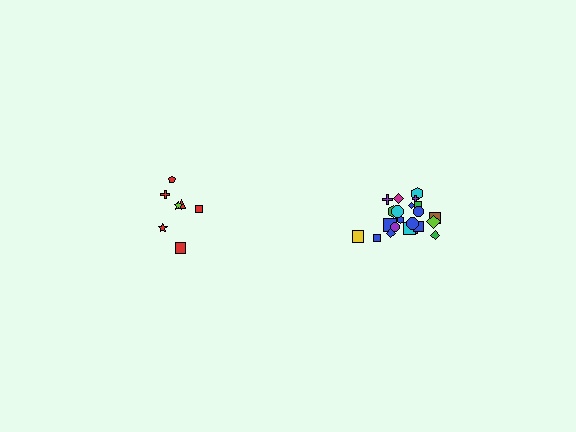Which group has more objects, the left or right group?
The right group.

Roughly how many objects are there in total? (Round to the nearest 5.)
Roughly 30 objects in total.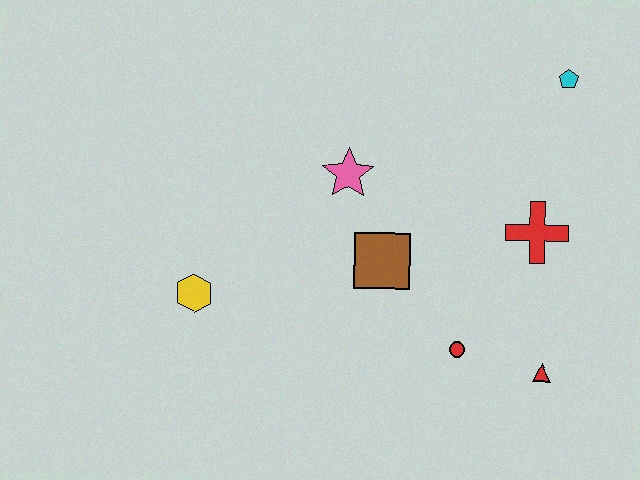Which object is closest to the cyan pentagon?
The red cross is closest to the cyan pentagon.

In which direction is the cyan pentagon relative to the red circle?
The cyan pentagon is above the red circle.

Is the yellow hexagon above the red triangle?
Yes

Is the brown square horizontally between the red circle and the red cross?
No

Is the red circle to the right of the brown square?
Yes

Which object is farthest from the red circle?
The cyan pentagon is farthest from the red circle.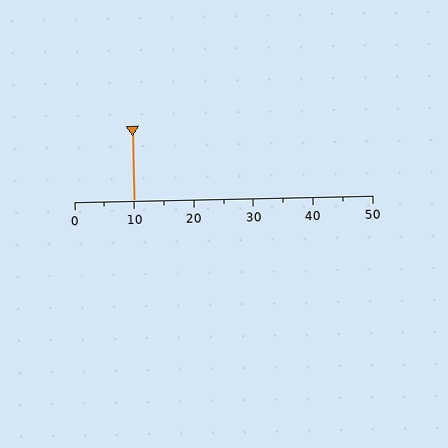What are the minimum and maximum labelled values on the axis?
The axis runs from 0 to 50.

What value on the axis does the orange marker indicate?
The marker indicates approximately 10.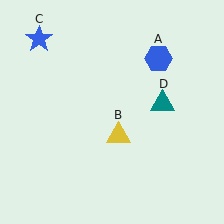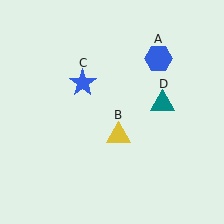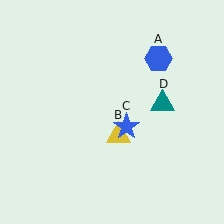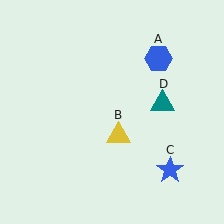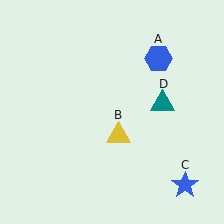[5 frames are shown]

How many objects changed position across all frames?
1 object changed position: blue star (object C).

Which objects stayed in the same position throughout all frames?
Blue hexagon (object A) and yellow triangle (object B) and teal triangle (object D) remained stationary.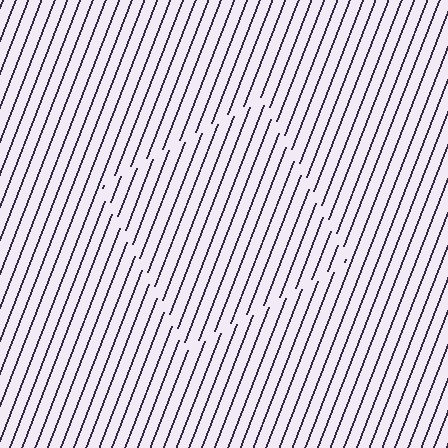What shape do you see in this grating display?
An illusory square. The interior of the shape contains the same grating, shifted by half a period — the contour is defined by the phase discontinuity where line-ends from the inner and outer gratings abut.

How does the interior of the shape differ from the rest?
The interior of the shape contains the same grating, shifted by half a period — the contour is defined by the phase discontinuity where line-ends from the inner and outer gratings abut.